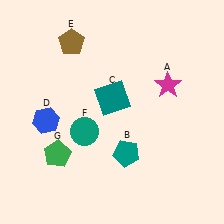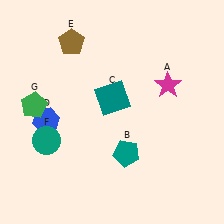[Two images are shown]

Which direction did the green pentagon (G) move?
The green pentagon (G) moved up.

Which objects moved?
The objects that moved are: the teal circle (F), the green pentagon (G).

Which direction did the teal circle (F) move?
The teal circle (F) moved left.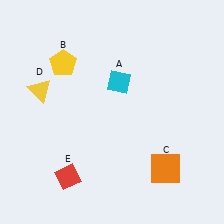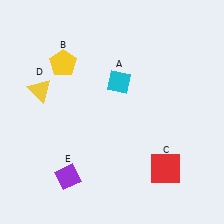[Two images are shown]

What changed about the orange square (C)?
In Image 1, C is orange. In Image 2, it changed to red.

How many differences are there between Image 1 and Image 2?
There are 2 differences between the two images.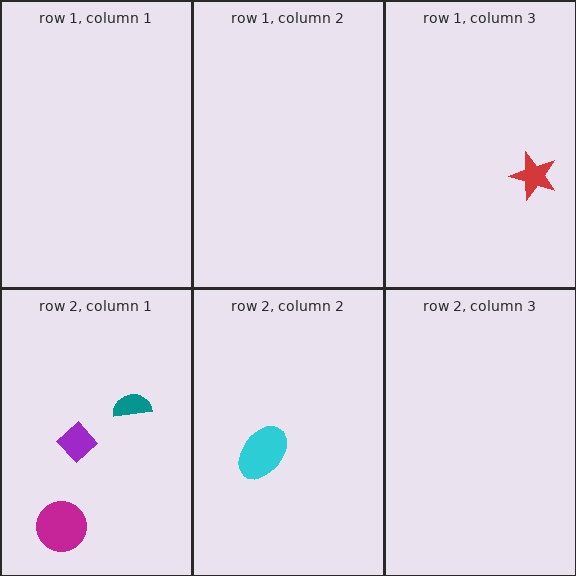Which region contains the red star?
The row 1, column 3 region.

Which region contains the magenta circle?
The row 2, column 1 region.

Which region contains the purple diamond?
The row 2, column 1 region.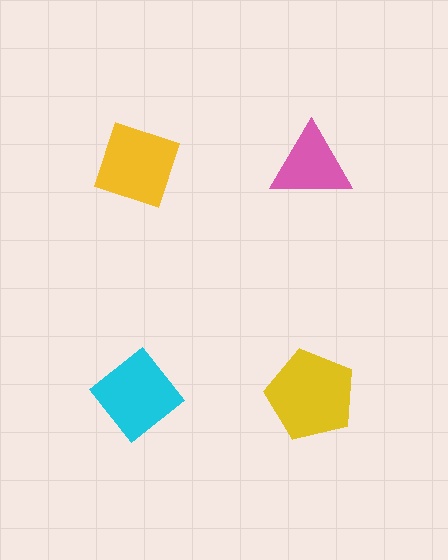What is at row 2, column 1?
A cyan diamond.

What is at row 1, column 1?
A yellow diamond.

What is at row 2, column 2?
A yellow pentagon.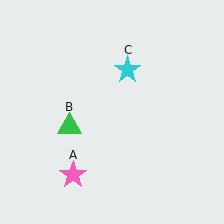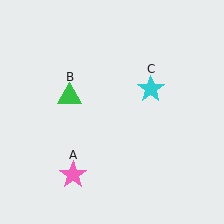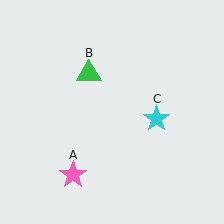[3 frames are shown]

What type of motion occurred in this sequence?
The green triangle (object B), cyan star (object C) rotated clockwise around the center of the scene.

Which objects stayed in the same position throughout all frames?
Pink star (object A) remained stationary.